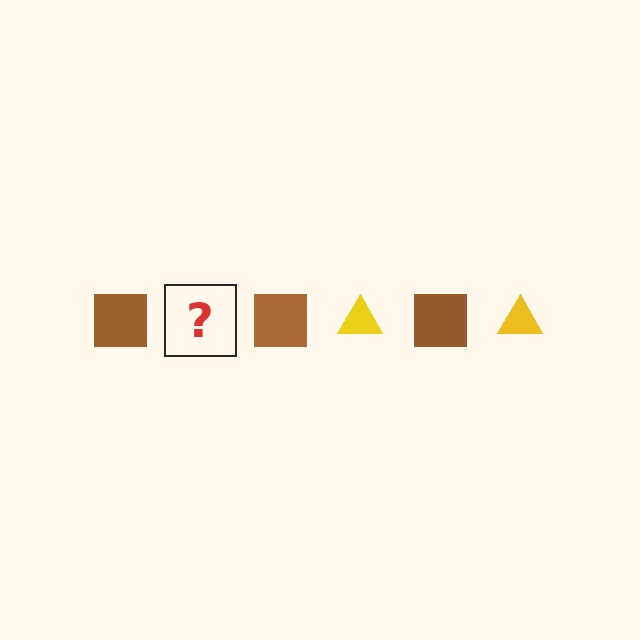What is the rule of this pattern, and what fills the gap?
The rule is that the pattern alternates between brown square and yellow triangle. The gap should be filled with a yellow triangle.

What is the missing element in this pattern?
The missing element is a yellow triangle.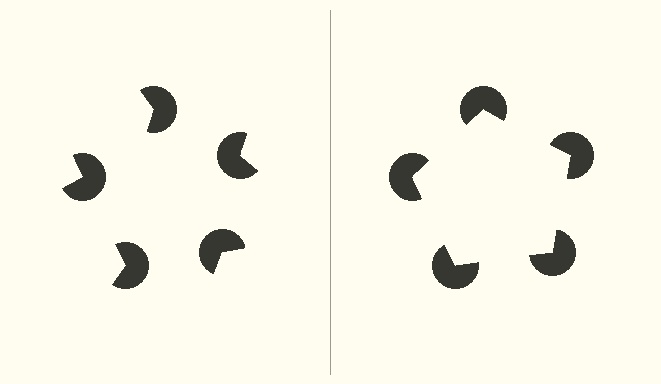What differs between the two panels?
The pac-man discs are positioned identically on both sides; only the wedge orientations differ. On the right they align to a pentagon; on the left they are misaligned.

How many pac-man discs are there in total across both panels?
10 — 5 on each side.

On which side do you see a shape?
An illusory pentagon appears on the right side. On the left side the wedge cuts are rotated, so no coherent shape forms.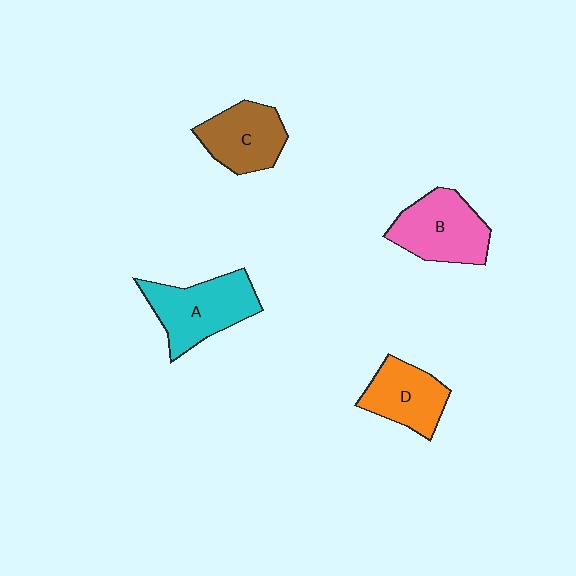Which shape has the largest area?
Shape A (cyan).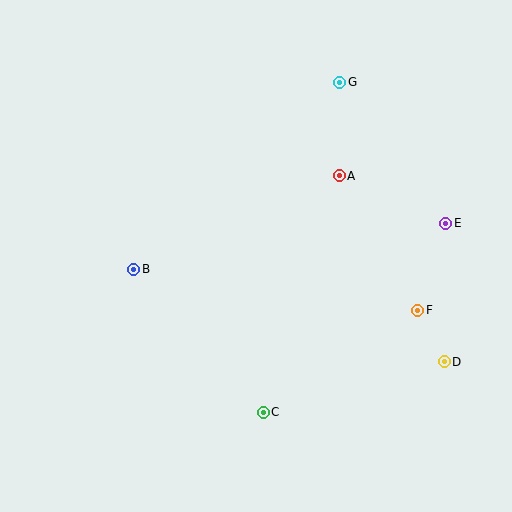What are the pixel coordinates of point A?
Point A is at (339, 176).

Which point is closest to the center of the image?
Point A at (339, 176) is closest to the center.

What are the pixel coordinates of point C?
Point C is at (263, 412).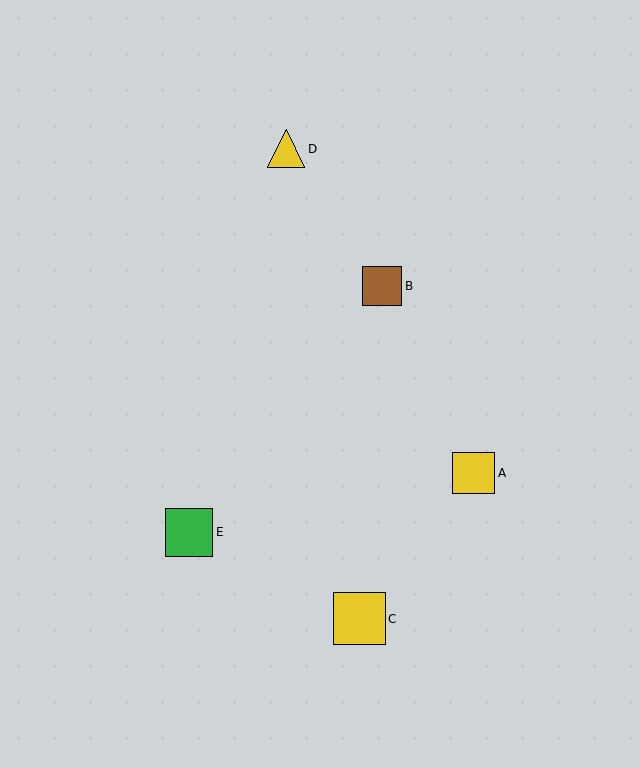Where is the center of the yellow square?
The center of the yellow square is at (359, 619).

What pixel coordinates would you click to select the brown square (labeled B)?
Click at (382, 286) to select the brown square B.